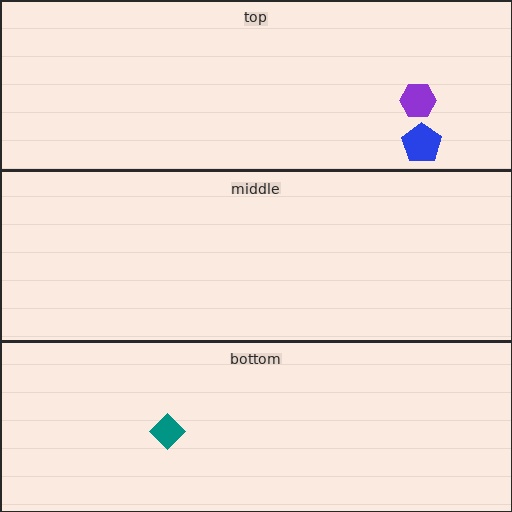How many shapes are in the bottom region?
1.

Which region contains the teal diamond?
The bottom region.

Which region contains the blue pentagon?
The top region.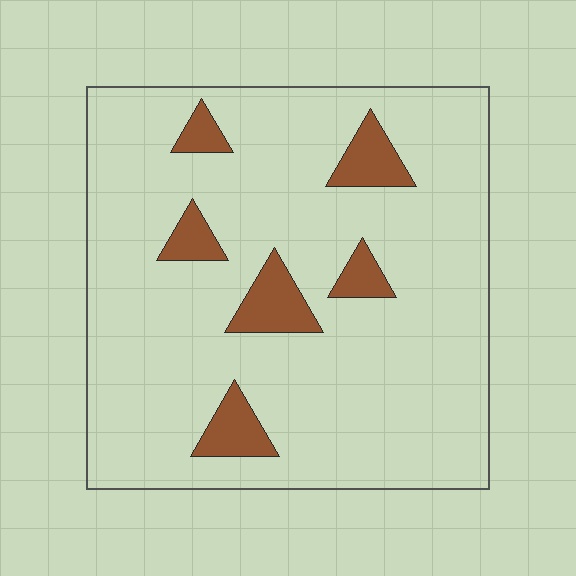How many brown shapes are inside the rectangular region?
6.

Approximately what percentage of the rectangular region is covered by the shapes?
Approximately 10%.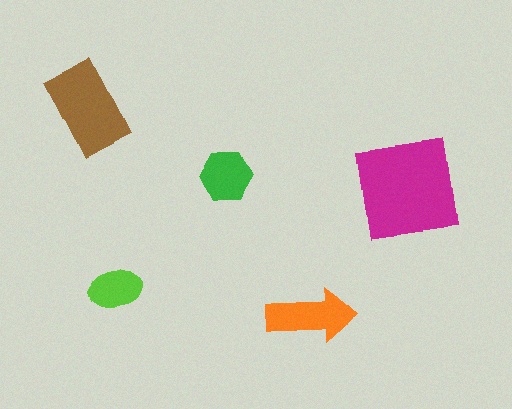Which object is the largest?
The magenta square.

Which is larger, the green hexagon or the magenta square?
The magenta square.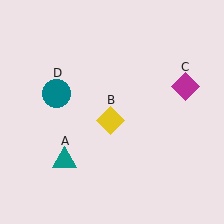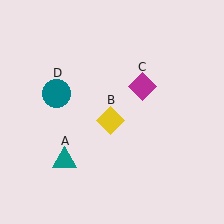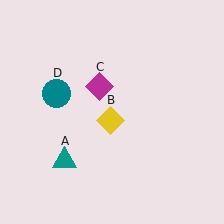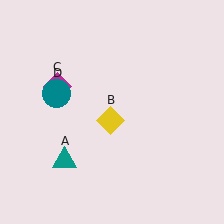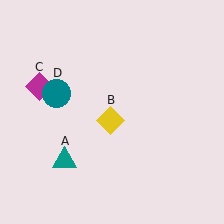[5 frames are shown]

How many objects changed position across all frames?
1 object changed position: magenta diamond (object C).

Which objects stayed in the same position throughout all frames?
Teal triangle (object A) and yellow diamond (object B) and teal circle (object D) remained stationary.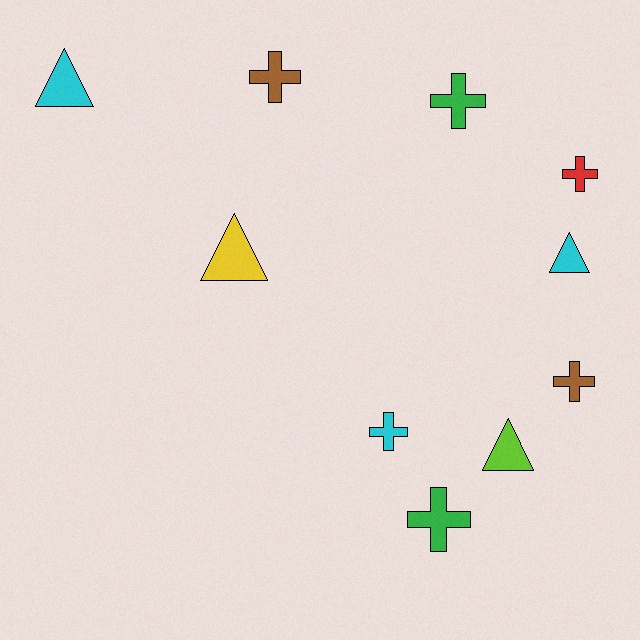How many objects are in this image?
There are 10 objects.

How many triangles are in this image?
There are 4 triangles.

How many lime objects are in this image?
There is 1 lime object.